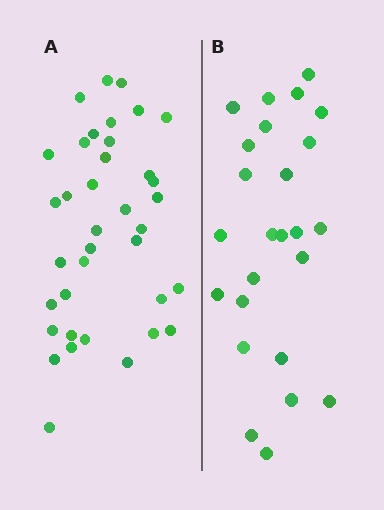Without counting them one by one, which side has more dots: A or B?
Region A (the left region) has more dots.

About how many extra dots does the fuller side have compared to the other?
Region A has roughly 12 or so more dots than region B.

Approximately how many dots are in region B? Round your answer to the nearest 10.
About 20 dots. (The exact count is 25, which rounds to 20.)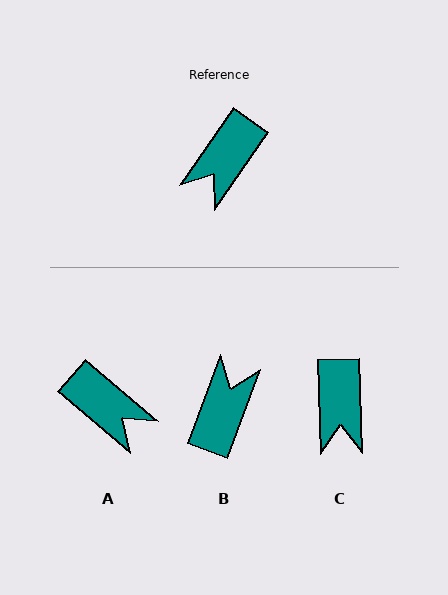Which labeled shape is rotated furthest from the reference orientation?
B, about 165 degrees away.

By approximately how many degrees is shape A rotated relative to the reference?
Approximately 84 degrees counter-clockwise.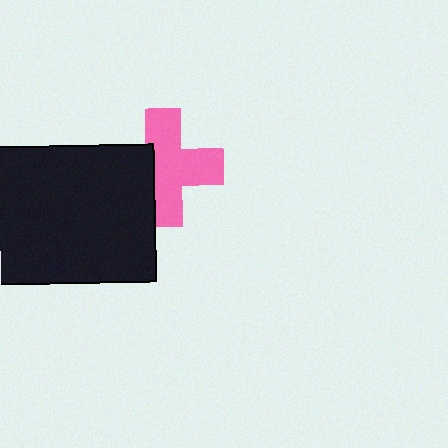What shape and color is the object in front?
The object in front is a black rectangle.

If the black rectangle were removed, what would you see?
You would see the complete pink cross.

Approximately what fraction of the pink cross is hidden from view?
Roughly 30% of the pink cross is hidden behind the black rectangle.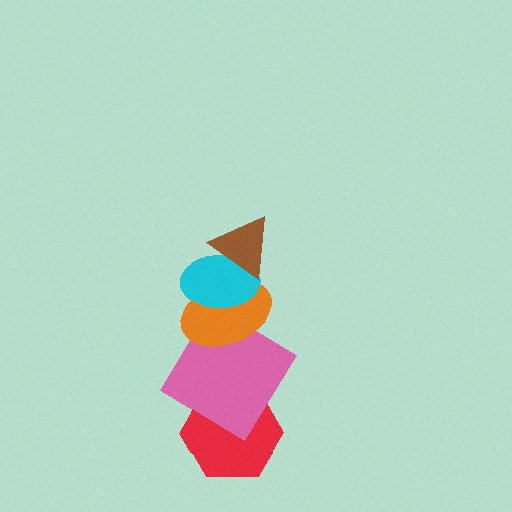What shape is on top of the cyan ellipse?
The brown triangle is on top of the cyan ellipse.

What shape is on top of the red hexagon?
The pink diamond is on top of the red hexagon.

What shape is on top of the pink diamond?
The orange ellipse is on top of the pink diamond.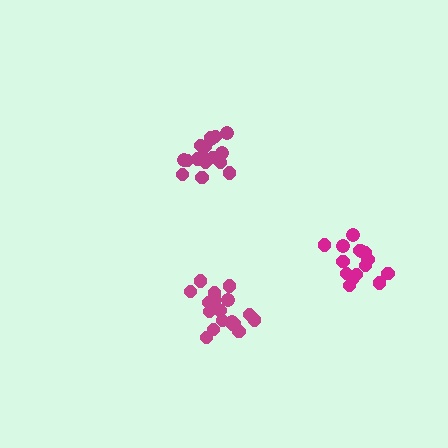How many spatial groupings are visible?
There are 3 spatial groupings.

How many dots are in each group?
Group 1: 17 dots, Group 2: 19 dots, Group 3: 15 dots (51 total).